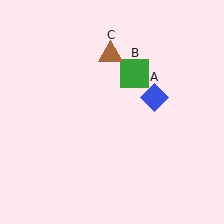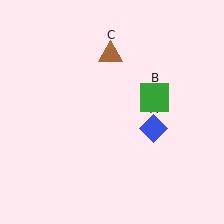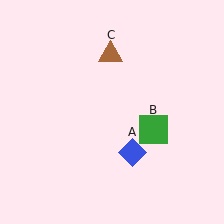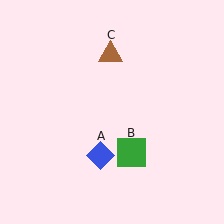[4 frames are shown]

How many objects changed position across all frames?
2 objects changed position: blue diamond (object A), green square (object B).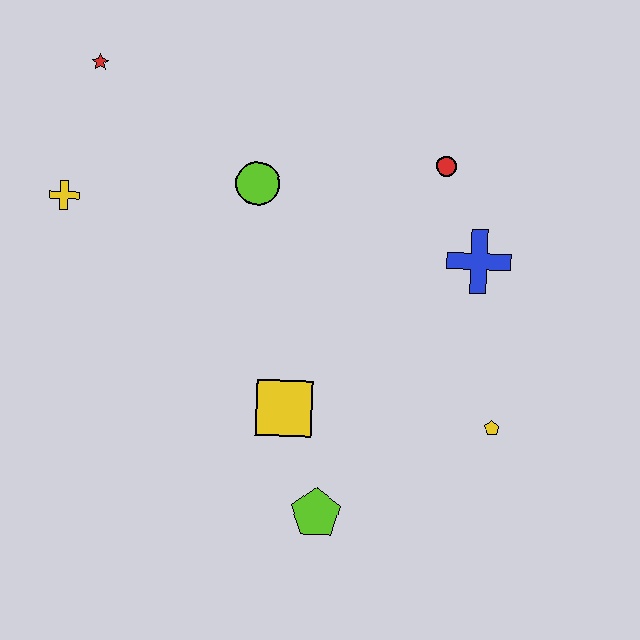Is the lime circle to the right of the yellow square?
No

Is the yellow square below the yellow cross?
Yes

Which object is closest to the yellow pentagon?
The blue cross is closest to the yellow pentagon.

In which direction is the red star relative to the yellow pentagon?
The red star is to the left of the yellow pentagon.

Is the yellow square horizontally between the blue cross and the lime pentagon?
No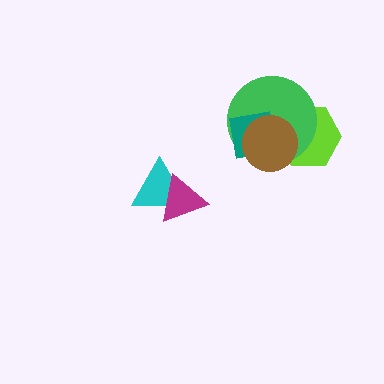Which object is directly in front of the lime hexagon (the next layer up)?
The green circle is directly in front of the lime hexagon.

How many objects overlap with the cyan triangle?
1 object overlaps with the cyan triangle.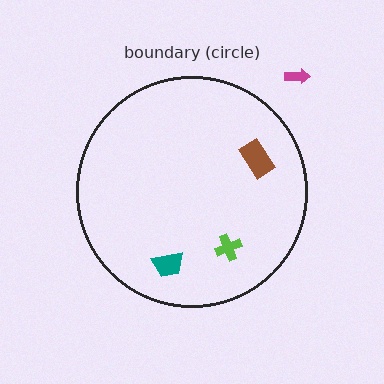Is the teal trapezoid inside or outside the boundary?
Inside.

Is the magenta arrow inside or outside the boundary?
Outside.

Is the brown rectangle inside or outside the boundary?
Inside.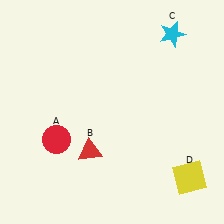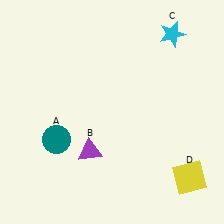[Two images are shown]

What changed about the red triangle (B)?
In Image 1, B is red. In Image 2, it changed to purple.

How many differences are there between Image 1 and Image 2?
There are 2 differences between the two images.